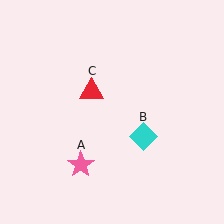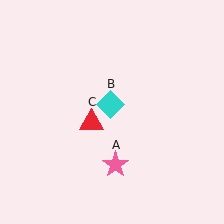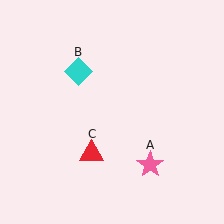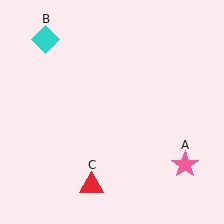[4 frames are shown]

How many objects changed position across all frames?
3 objects changed position: pink star (object A), cyan diamond (object B), red triangle (object C).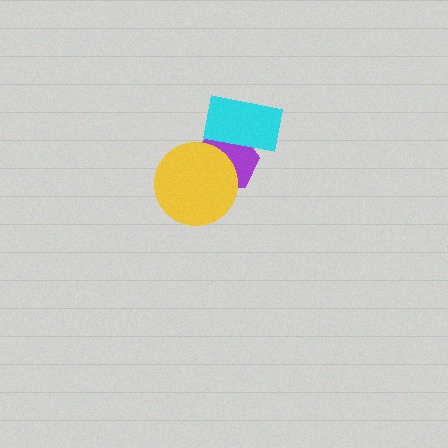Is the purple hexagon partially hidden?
Yes, it is partially covered by another shape.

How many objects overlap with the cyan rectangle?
1 object overlaps with the cyan rectangle.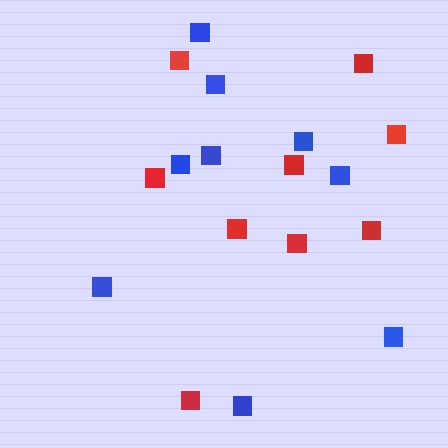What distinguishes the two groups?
There are 2 groups: one group of blue squares (9) and one group of red squares (9).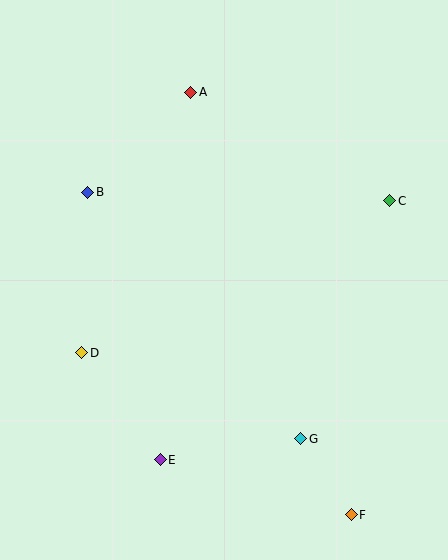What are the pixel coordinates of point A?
Point A is at (190, 92).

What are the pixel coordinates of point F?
Point F is at (351, 515).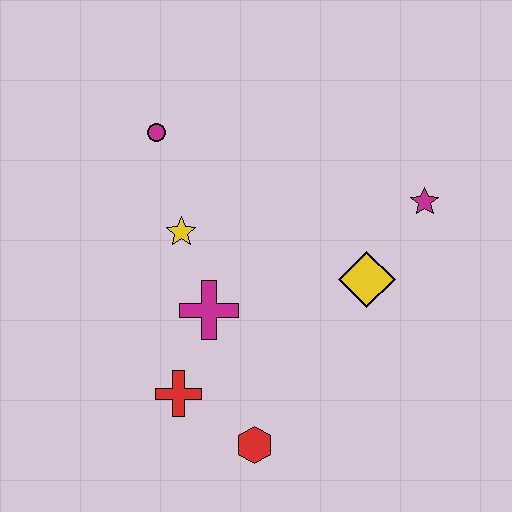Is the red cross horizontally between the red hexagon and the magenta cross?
No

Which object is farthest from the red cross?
The magenta star is farthest from the red cross.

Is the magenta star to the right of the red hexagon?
Yes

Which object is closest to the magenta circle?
The yellow star is closest to the magenta circle.